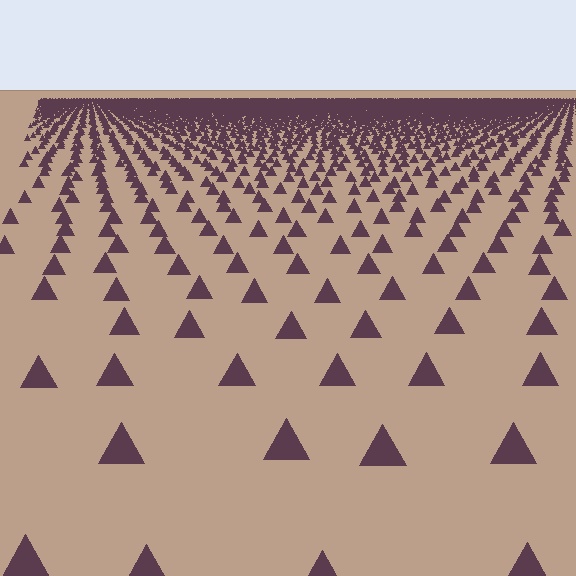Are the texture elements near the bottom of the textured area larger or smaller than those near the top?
Larger. Near the bottom, elements are closer to the viewer and appear at a bigger on-screen size.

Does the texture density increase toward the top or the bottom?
Density increases toward the top.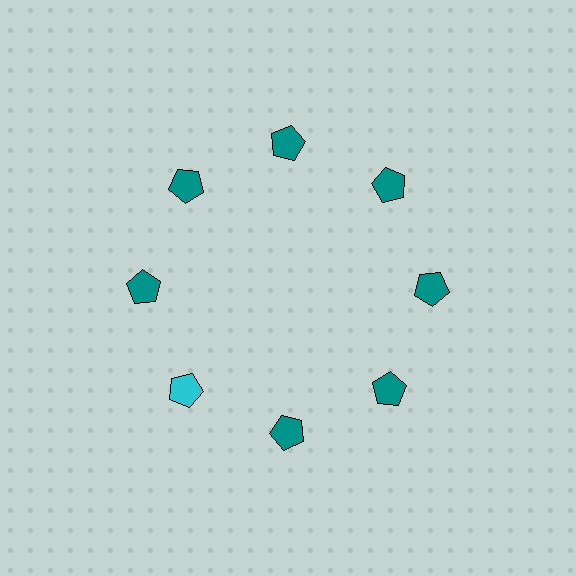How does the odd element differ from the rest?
It has a different color: cyan instead of teal.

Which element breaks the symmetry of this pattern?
The cyan pentagon at roughly the 8 o'clock position breaks the symmetry. All other shapes are teal pentagons.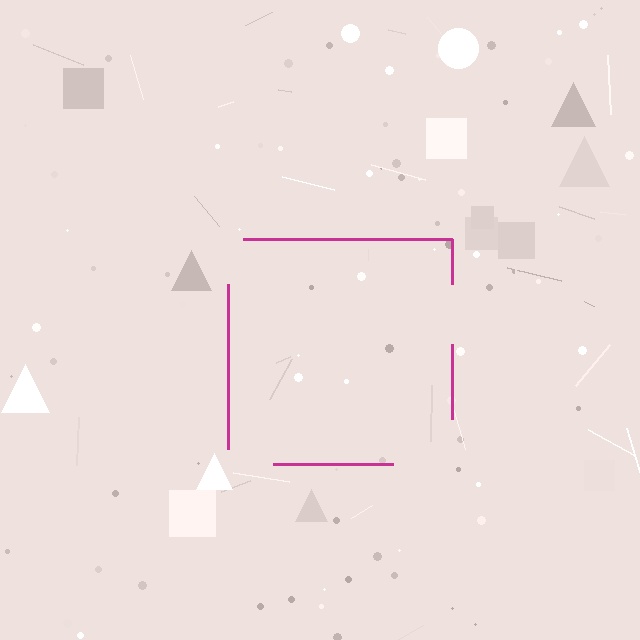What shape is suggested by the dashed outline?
The dashed outline suggests a square.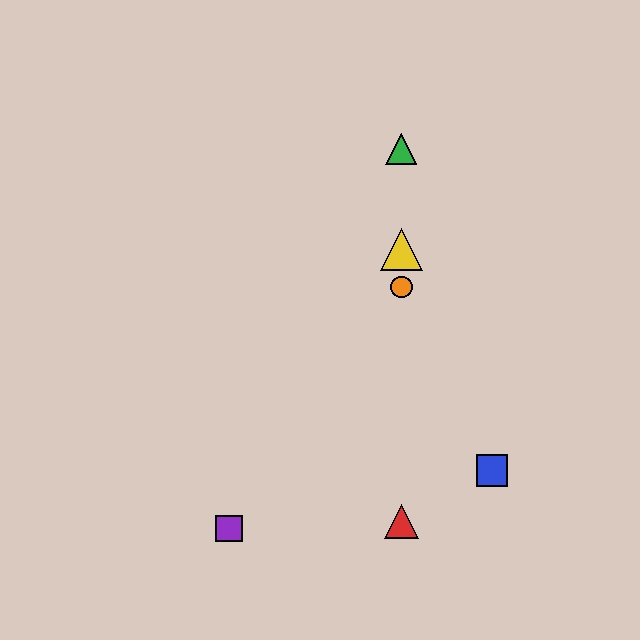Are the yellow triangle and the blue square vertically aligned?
No, the yellow triangle is at x≈401 and the blue square is at x≈492.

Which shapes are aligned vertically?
The red triangle, the green triangle, the yellow triangle, the orange circle are aligned vertically.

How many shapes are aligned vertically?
4 shapes (the red triangle, the green triangle, the yellow triangle, the orange circle) are aligned vertically.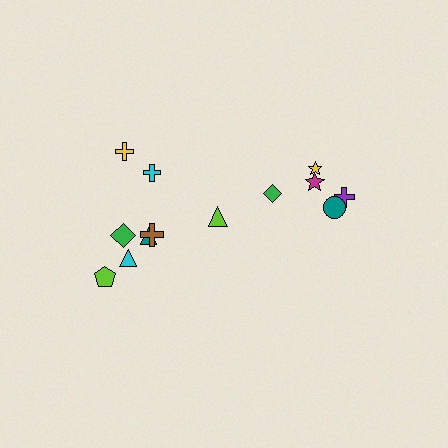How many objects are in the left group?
There are 8 objects.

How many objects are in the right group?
There are 5 objects.